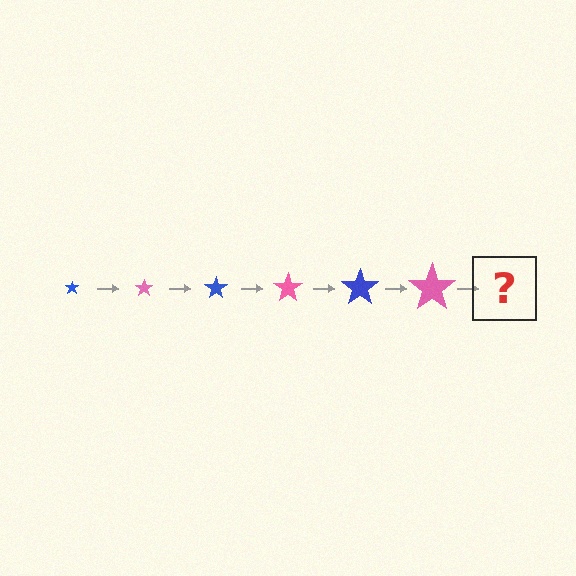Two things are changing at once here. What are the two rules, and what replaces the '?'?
The two rules are that the star grows larger each step and the color cycles through blue and pink. The '?' should be a blue star, larger than the previous one.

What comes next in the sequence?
The next element should be a blue star, larger than the previous one.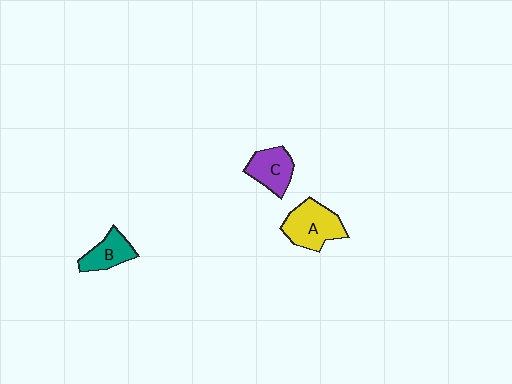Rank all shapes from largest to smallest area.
From largest to smallest: A (yellow), C (purple), B (teal).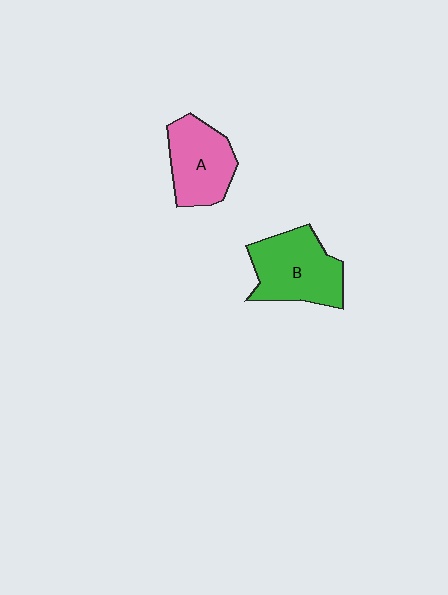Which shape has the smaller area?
Shape A (pink).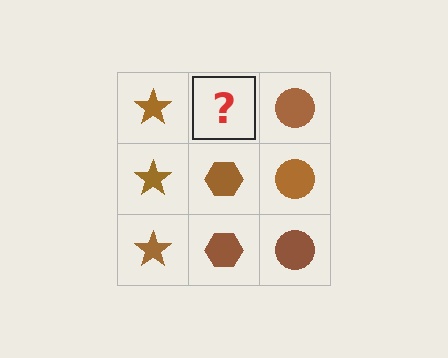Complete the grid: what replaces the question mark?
The question mark should be replaced with a brown hexagon.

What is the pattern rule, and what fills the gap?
The rule is that each column has a consistent shape. The gap should be filled with a brown hexagon.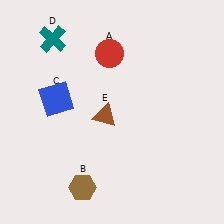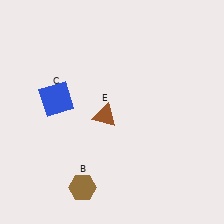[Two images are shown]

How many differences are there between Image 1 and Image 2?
There are 2 differences between the two images.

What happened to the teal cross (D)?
The teal cross (D) was removed in Image 2. It was in the top-left area of Image 1.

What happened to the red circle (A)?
The red circle (A) was removed in Image 2. It was in the top-left area of Image 1.